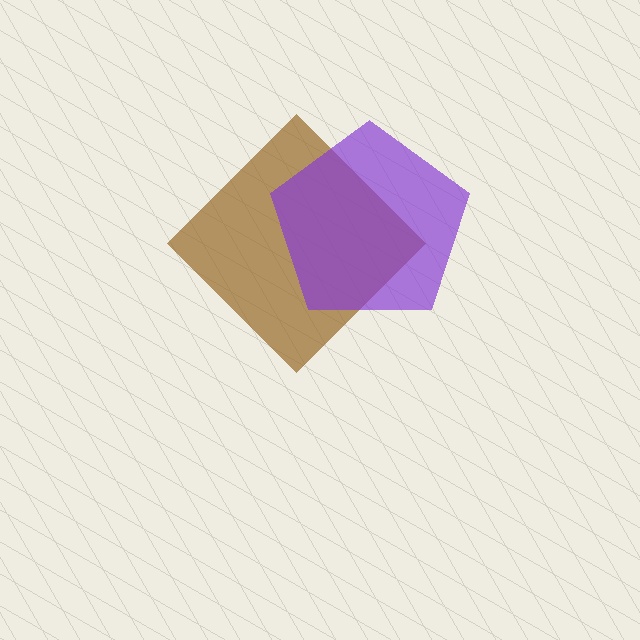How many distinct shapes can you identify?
There are 2 distinct shapes: a brown diamond, a purple pentagon.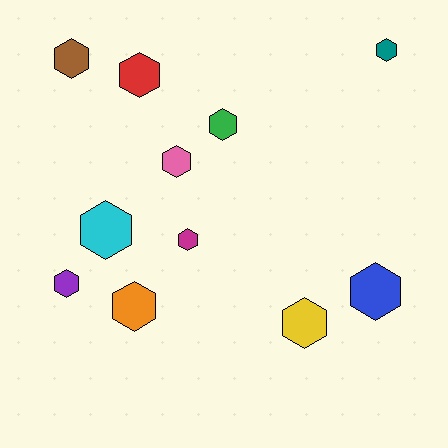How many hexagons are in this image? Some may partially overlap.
There are 11 hexagons.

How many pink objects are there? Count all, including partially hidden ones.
There is 1 pink object.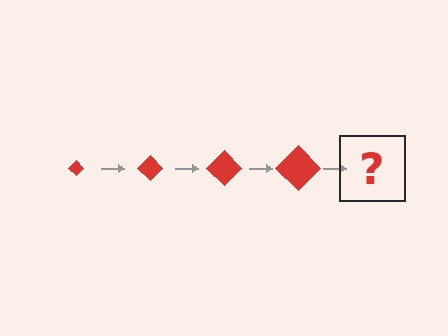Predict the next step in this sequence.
The next step is a red diamond, larger than the previous one.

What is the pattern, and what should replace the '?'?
The pattern is that the diamond gets progressively larger each step. The '?' should be a red diamond, larger than the previous one.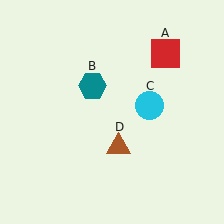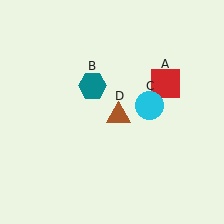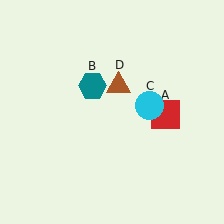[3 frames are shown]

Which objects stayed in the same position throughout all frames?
Teal hexagon (object B) and cyan circle (object C) remained stationary.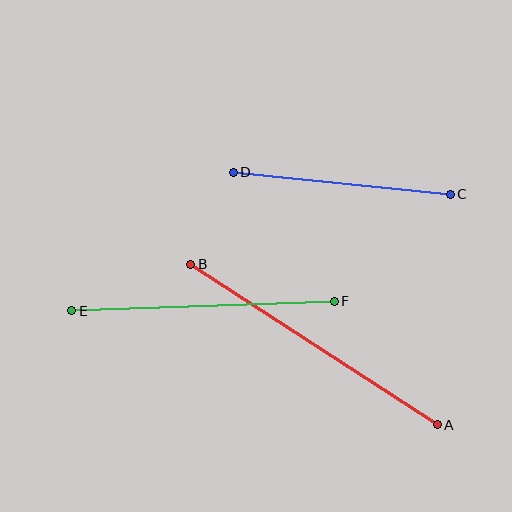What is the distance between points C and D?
The distance is approximately 218 pixels.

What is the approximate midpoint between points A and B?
The midpoint is at approximately (314, 345) pixels.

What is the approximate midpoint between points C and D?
The midpoint is at approximately (342, 183) pixels.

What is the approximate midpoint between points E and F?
The midpoint is at approximately (203, 306) pixels.